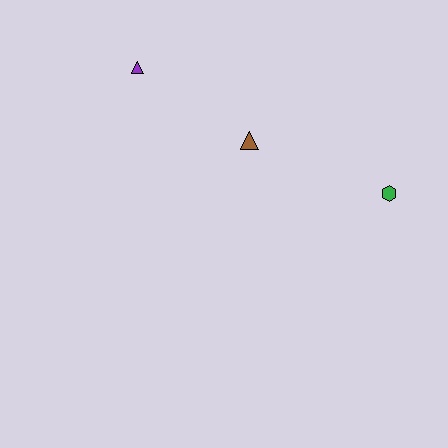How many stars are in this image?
There are no stars.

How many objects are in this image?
There are 3 objects.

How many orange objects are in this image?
There are no orange objects.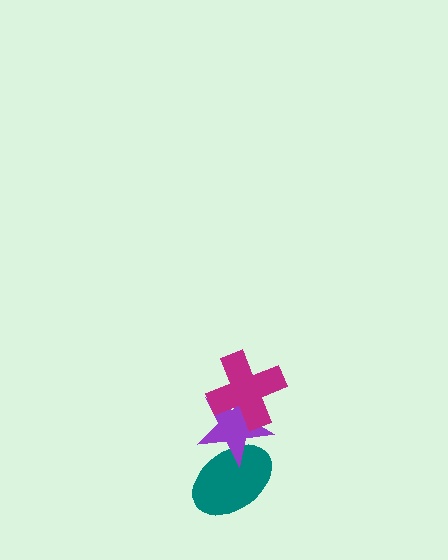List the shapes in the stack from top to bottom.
From top to bottom: the magenta cross, the purple star, the teal ellipse.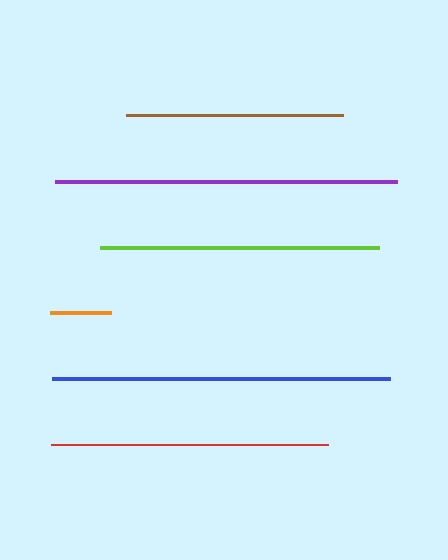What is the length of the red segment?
The red segment is approximately 277 pixels long.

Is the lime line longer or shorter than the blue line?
The blue line is longer than the lime line.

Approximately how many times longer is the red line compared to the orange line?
The red line is approximately 4.6 times the length of the orange line.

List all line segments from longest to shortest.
From longest to shortest: purple, blue, lime, red, brown, orange.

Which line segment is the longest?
The purple line is the longest at approximately 342 pixels.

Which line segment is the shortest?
The orange line is the shortest at approximately 60 pixels.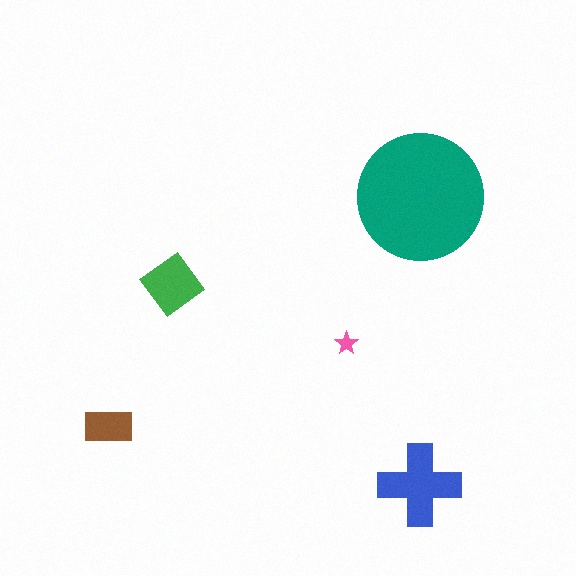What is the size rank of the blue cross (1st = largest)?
2nd.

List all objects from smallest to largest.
The pink star, the brown rectangle, the green diamond, the blue cross, the teal circle.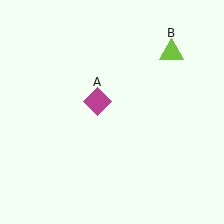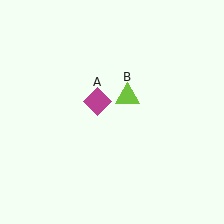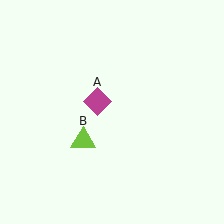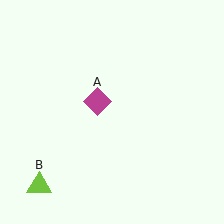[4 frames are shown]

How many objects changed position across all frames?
1 object changed position: lime triangle (object B).